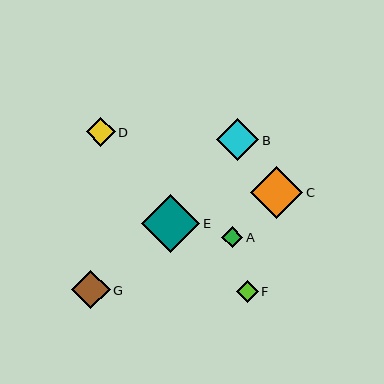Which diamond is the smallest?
Diamond A is the smallest with a size of approximately 21 pixels.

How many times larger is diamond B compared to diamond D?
Diamond B is approximately 1.5 times the size of diamond D.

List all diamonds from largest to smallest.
From largest to smallest: E, C, B, G, D, F, A.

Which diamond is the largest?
Diamond E is the largest with a size of approximately 58 pixels.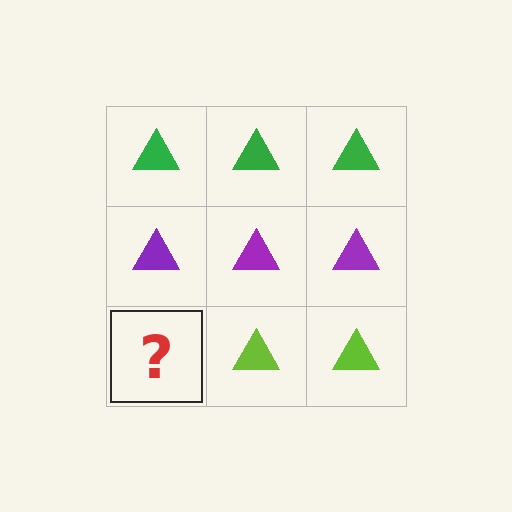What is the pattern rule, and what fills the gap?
The rule is that each row has a consistent color. The gap should be filled with a lime triangle.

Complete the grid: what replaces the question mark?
The question mark should be replaced with a lime triangle.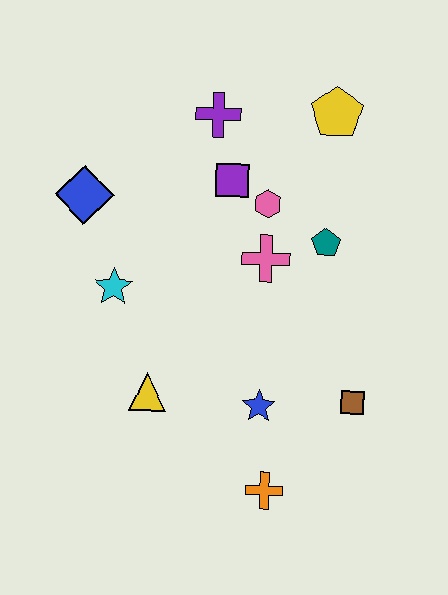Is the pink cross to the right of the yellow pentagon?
No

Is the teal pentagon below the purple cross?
Yes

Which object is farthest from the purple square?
The orange cross is farthest from the purple square.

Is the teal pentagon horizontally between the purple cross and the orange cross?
No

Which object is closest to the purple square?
The pink hexagon is closest to the purple square.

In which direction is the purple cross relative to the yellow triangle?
The purple cross is above the yellow triangle.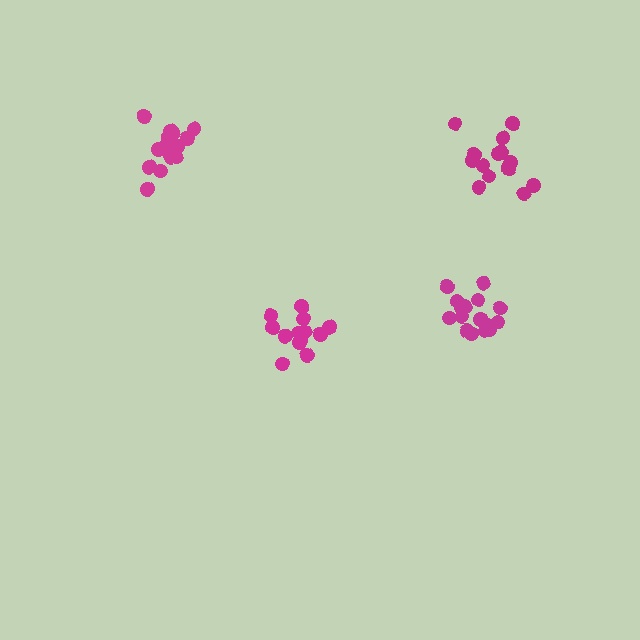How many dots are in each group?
Group 1: 13 dots, Group 2: 15 dots, Group 3: 16 dots, Group 4: 16 dots (60 total).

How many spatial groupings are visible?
There are 4 spatial groupings.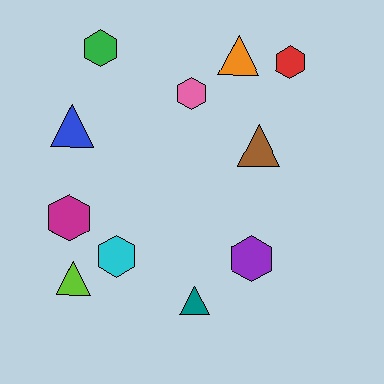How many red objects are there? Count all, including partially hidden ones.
There is 1 red object.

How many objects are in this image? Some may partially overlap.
There are 11 objects.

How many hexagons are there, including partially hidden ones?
There are 6 hexagons.